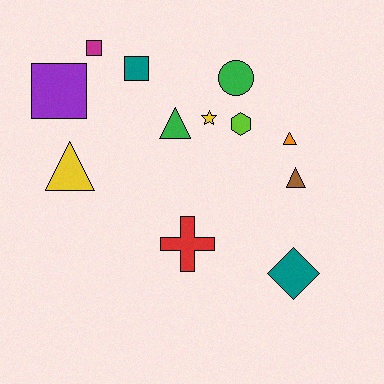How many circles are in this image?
There is 1 circle.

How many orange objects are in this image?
There is 1 orange object.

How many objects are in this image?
There are 12 objects.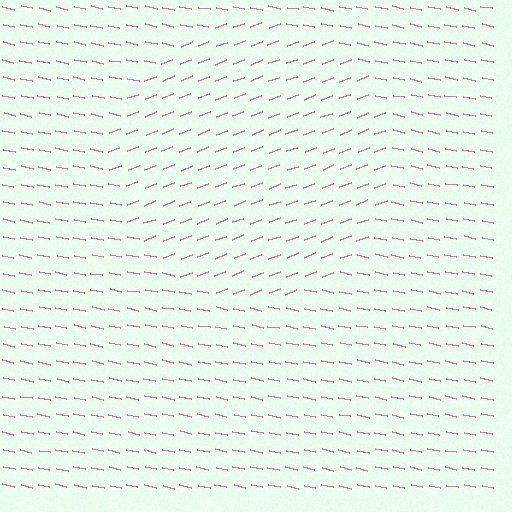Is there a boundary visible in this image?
Yes, there is a texture boundary formed by a change in line orientation.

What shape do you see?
I see a circle.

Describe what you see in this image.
The image is filled with small pink line segments. A circle region in the image has lines oriented differently from the surrounding lines, creating a visible texture boundary.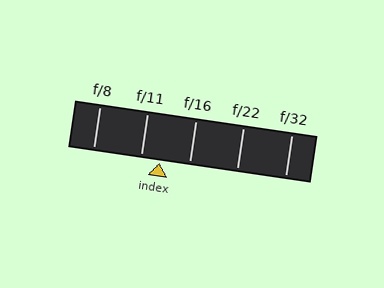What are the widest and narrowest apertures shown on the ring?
The widest aperture shown is f/8 and the narrowest is f/32.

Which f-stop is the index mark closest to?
The index mark is closest to f/11.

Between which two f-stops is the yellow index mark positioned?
The index mark is between f/11 and f/16.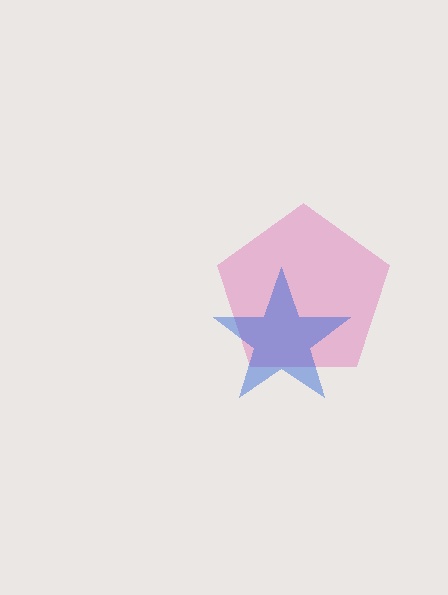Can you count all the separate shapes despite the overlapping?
Yes, there are 2 separate shapes.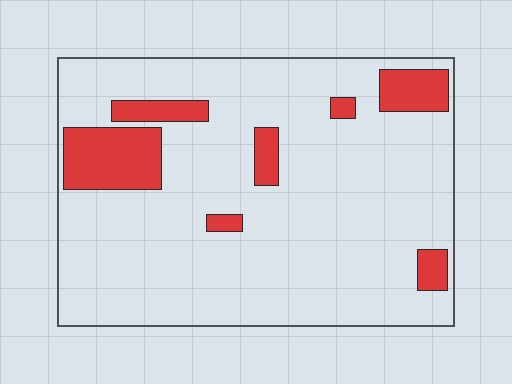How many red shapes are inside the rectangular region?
7.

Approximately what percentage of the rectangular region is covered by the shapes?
Approximately 15%.